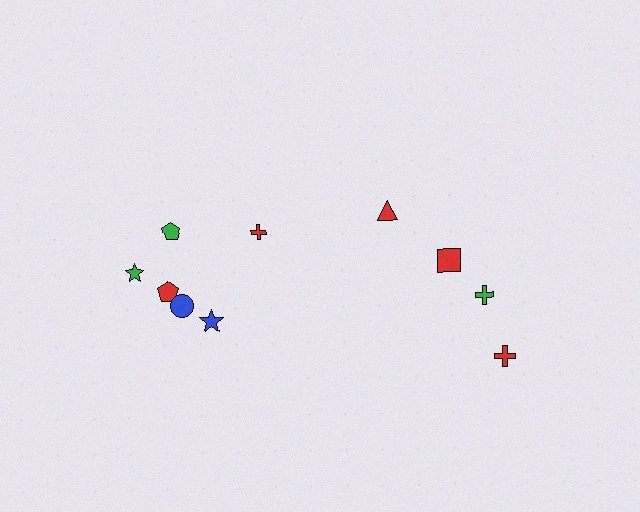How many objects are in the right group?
There are 4 objects.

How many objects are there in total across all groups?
There are 10 objects.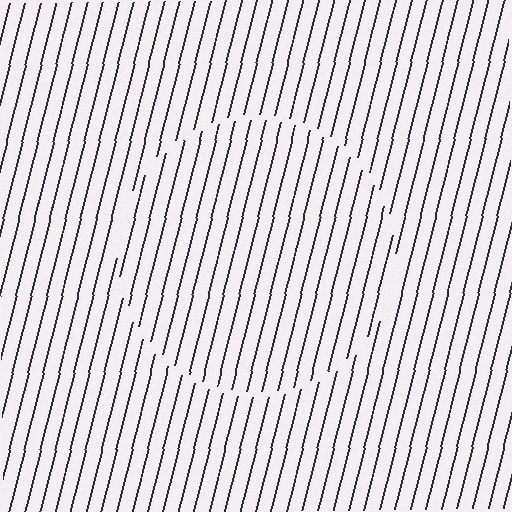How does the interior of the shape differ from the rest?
The interior of the shape contains the same grating, shifted by half a period — the contour is defined by the phase discontinuity where line-ends from the inner and outer gratings abut.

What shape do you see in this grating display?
An illusory circle. The interior of the shape contains the same grating, shifted by half a period — the contour is defined by the phase discontinuity where line-ends from the inner and outer gratings abut.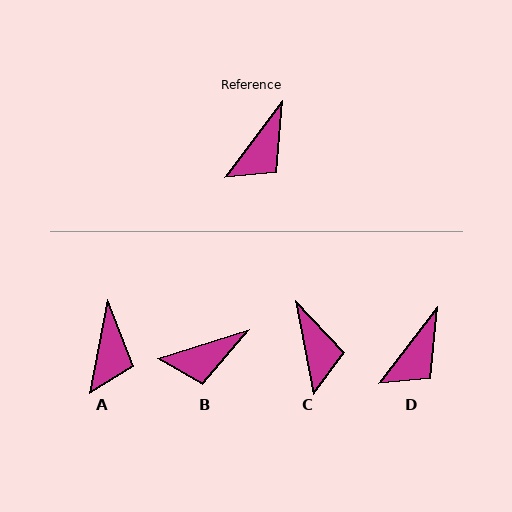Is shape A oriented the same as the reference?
No, it is off by about 26 degrees.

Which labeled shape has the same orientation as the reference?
D.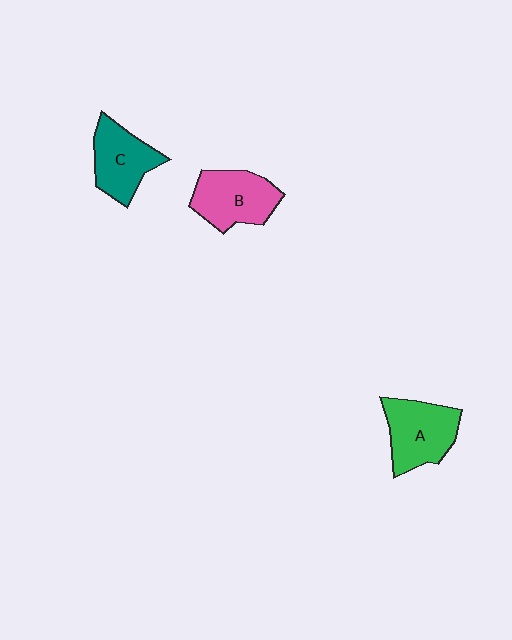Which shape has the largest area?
Shape A (green).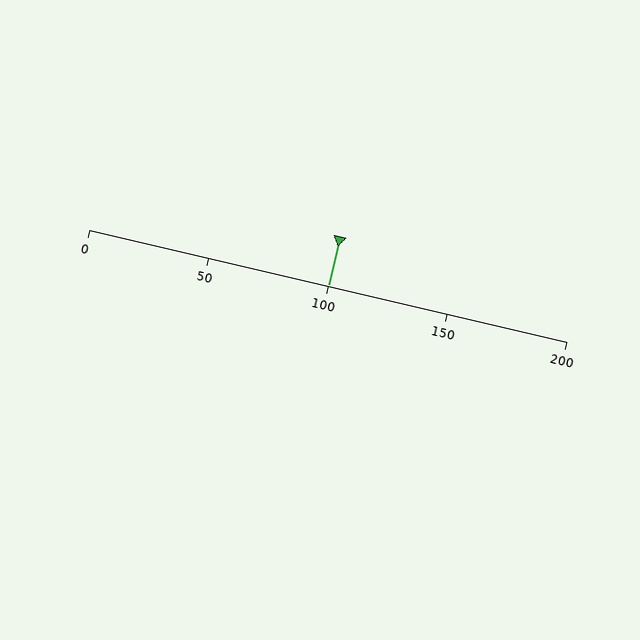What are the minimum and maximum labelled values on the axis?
The axis runs from 0 to 200.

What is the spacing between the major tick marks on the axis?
The major ticks are spaced 50 apart.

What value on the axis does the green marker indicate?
The marker indicates approximately 100.